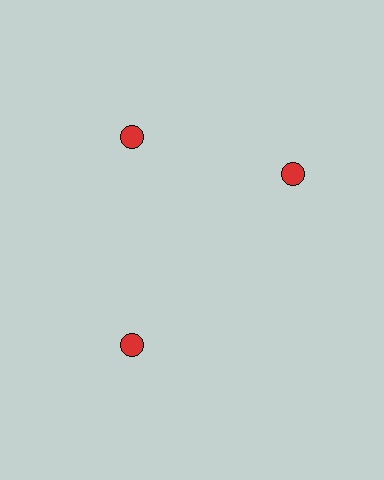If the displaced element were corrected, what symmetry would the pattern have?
It would have 3-fold rotational symmetry — the pattern would map onto itself every 120 degrees.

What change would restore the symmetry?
The symmetry would be restored by rotating it back into even spacing with its neighbors so that all 3 circles sit at equal angles and equal distance from the center.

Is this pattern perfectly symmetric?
No. The 3 red circles are arranged in a ring, but one element near the 3 o'clock position is rotated out of alignment along the ring, breaking the 3-fold rotational symmetry.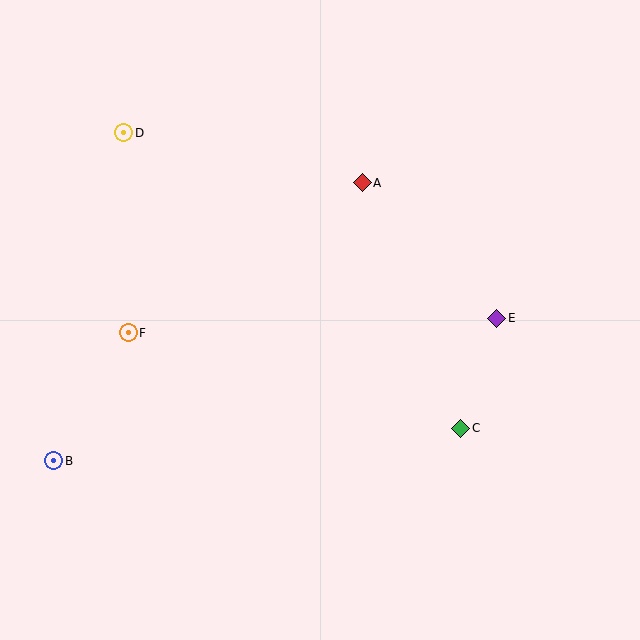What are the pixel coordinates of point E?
Point E is at (497, 318).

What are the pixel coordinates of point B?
Point B is at (54, 461).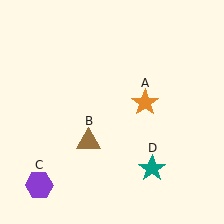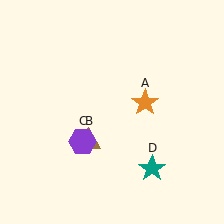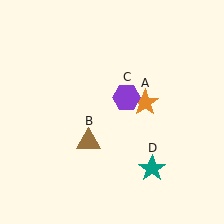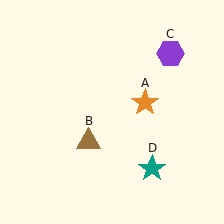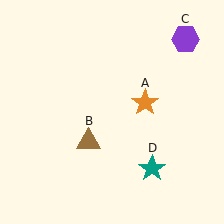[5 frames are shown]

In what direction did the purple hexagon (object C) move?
The purple hexagon (object C) moved up and to the right.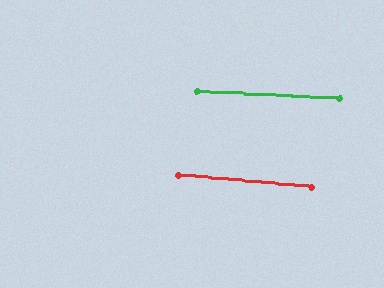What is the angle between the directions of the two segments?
Approximately 2 degrees.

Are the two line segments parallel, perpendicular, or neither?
Parallel — their directions differ by only 2.0°.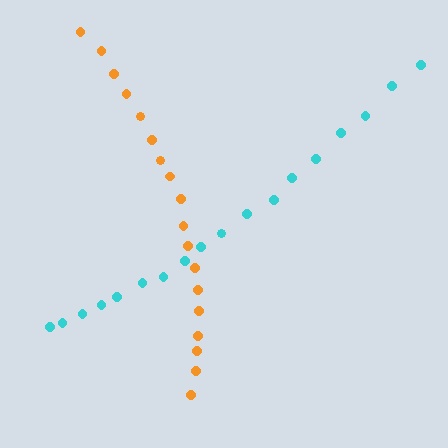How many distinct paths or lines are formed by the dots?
There are 2 distinct paths.